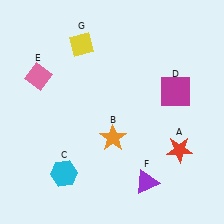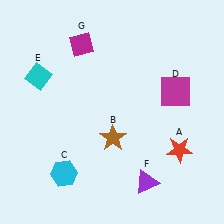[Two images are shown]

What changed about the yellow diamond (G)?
In Image 1, G is yellow. In Image 2, it changed to magenta.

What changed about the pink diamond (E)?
In Image 1, E is pink. In Image 2, it changed to cyan.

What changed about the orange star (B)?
In Image 1, B is orange. In Image 2, it changed to brown.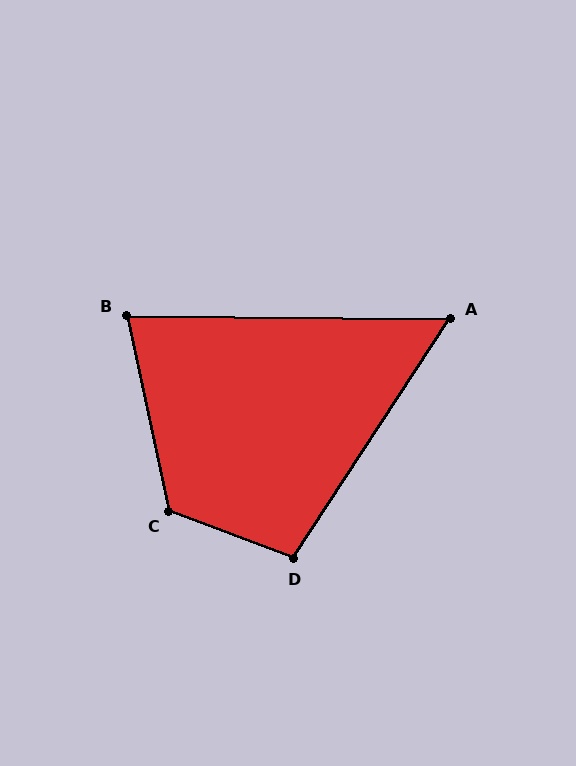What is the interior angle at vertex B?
Approximately 77 degrees (acute).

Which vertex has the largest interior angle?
C, at approximately 123 degrees.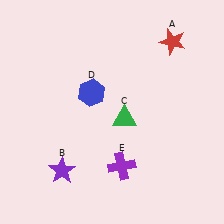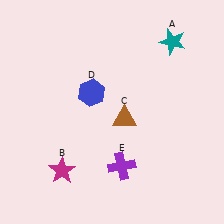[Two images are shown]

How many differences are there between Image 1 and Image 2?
There are 3 differences between the two images.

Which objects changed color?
A changed from red to teal. B changed from purple to magenta. C changed from green to brown.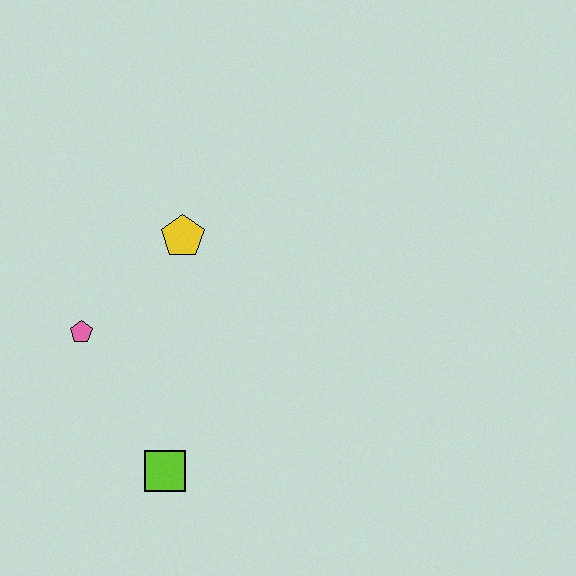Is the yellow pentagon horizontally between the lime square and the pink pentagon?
No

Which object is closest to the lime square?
The pink pentagon is closest to the lime square.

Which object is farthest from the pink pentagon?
The lime square is farthest from the pink pentagon.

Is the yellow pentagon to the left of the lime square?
No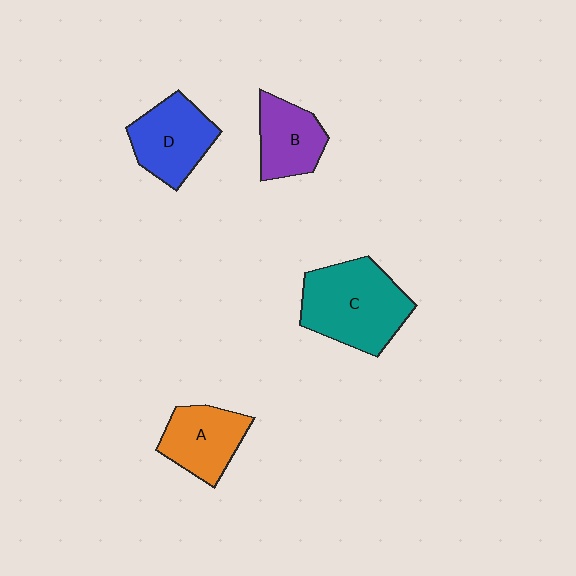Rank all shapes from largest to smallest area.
From largest to smallest: C (teal), D (blue), A (orange), B (purple).